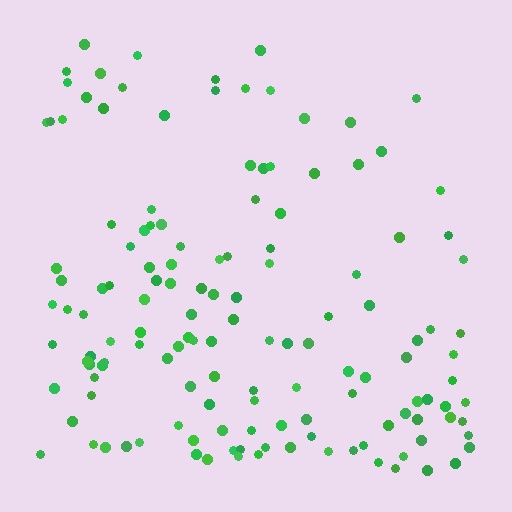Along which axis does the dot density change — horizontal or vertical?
Vertical.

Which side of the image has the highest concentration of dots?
The bottom.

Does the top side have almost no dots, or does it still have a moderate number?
Still a moderate number, just noticeably fewer than the bottom.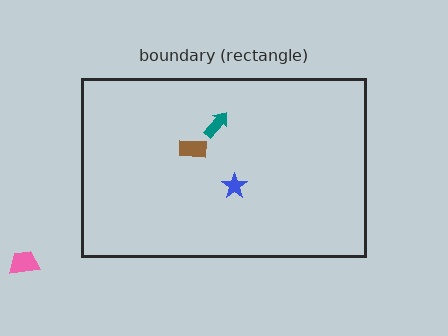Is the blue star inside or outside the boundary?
Inside.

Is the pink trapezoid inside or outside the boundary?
Outside.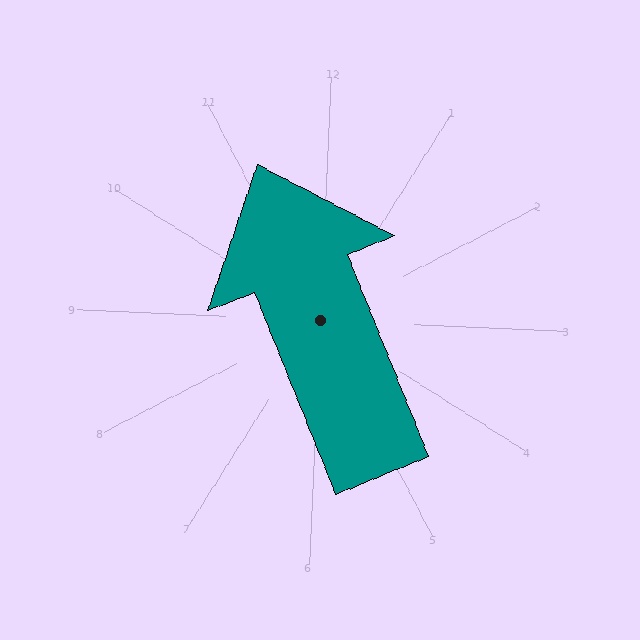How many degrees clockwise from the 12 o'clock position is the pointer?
Approximately 336 degrees.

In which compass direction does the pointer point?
Northwest.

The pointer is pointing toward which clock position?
Roughly 11 o'clock.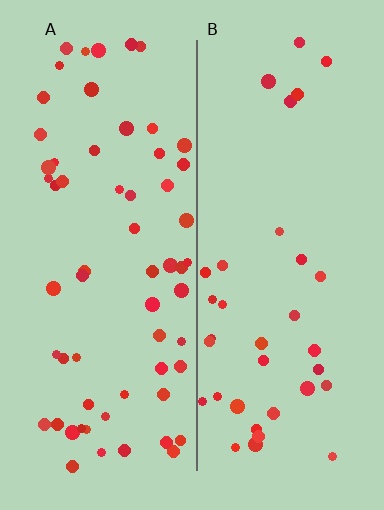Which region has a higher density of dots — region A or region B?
A (the left).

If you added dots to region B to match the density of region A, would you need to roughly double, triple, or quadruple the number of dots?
Approximately double.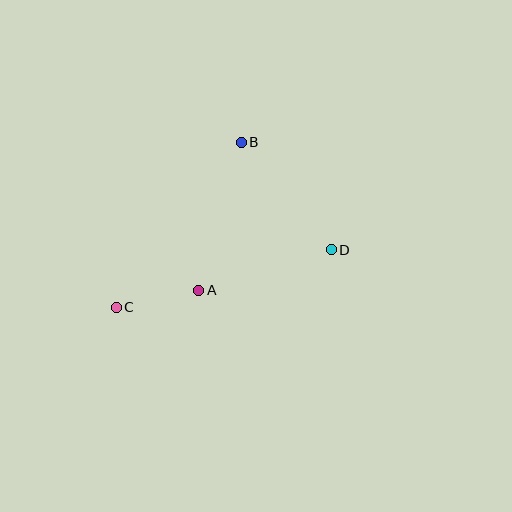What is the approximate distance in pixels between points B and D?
The distance between B and D is approximately 140 pixels.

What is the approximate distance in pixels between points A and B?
The distance between A and B is approximately 154 pixels.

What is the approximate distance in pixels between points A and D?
The distance between A and D is approximately 139 pixels.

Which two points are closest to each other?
Points A and C are closest to each other.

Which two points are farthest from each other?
Points C and D are farthest from each other.